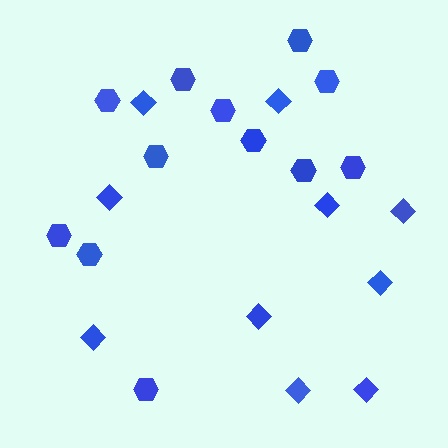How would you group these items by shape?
There are 2 groups: one group of hexagons (12) and one group of diamonds (10).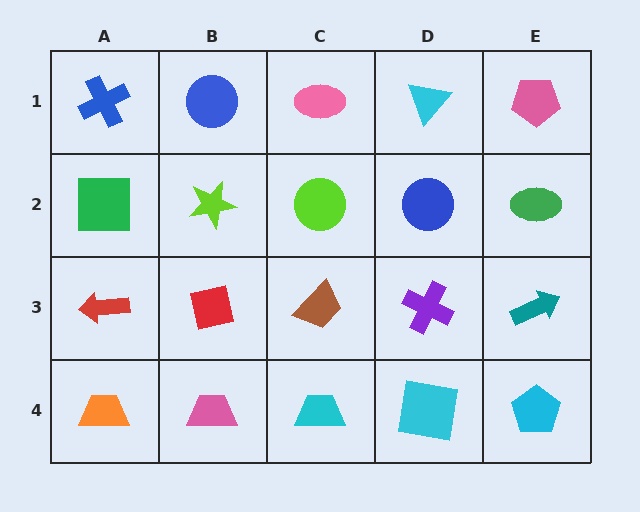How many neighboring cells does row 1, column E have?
2.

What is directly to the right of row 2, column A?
A lime star.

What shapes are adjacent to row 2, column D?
A cyan triangle (row 1, column D), a purple cross (row 3, column D), a lime circle (row 2, column C), a green ellipse (row 2, column E).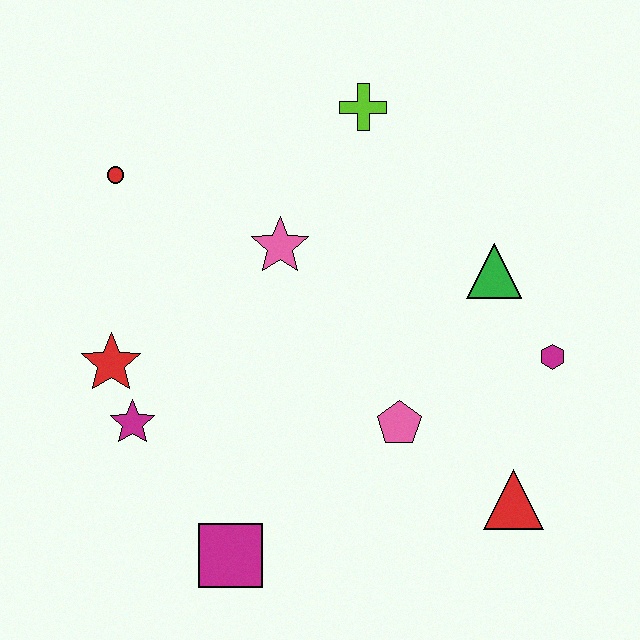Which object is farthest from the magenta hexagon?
The red circle is farthest from the magenta hexagon.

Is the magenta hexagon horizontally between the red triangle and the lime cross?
No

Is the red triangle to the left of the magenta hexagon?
Yes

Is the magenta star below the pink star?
Yes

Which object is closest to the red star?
The magenta star is closest to the red star.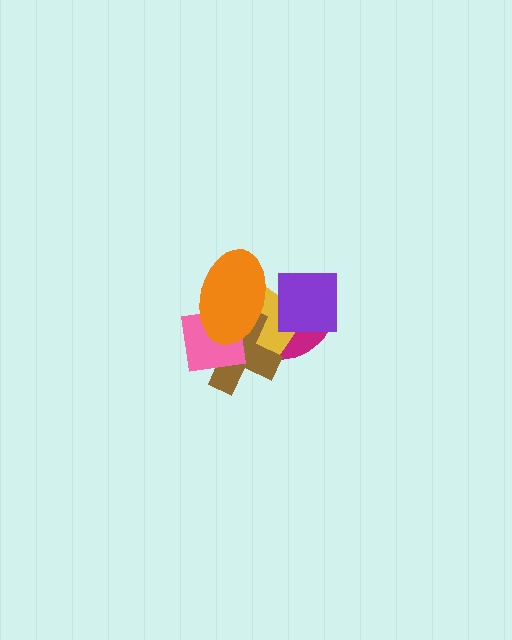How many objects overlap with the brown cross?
4 objects overlap with the brown cross.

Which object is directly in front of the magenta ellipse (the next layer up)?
The yellow diamond is directly in front of the magenta ellipse.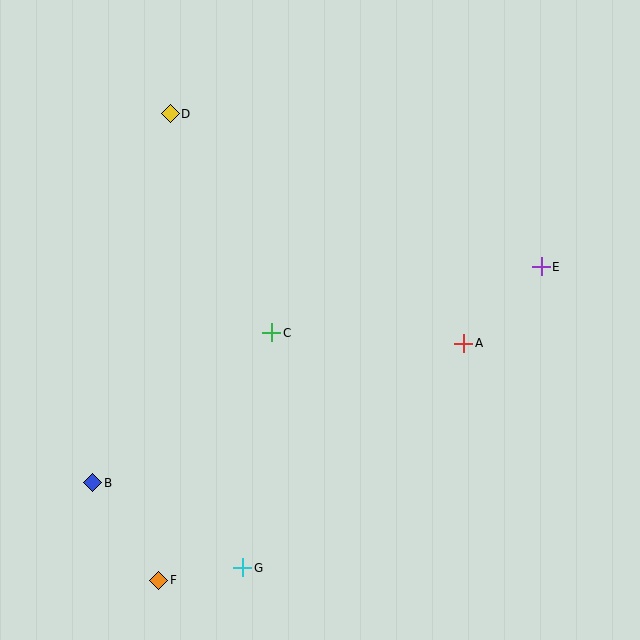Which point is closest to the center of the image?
Point C at (272, 333) is closest to the center.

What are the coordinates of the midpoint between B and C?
The midpoint between B and C is at (182, 408).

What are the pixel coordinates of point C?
Point C is at (272, 333).